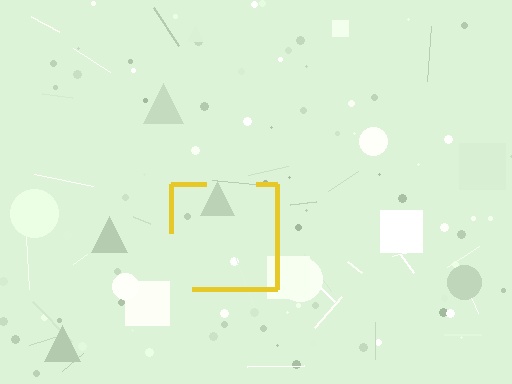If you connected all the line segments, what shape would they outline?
They would outline a square.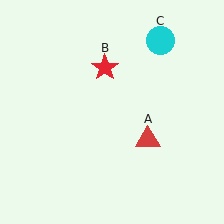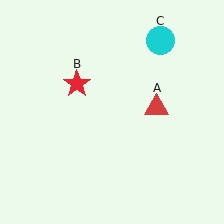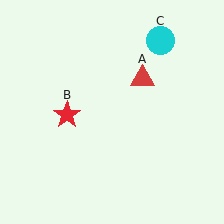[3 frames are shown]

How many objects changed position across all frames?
2 objects changed position: red triangle (object A), red star (object B).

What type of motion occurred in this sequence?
The red triangle (object A), red star (object B) rotated counterclockwise around the center of the scene.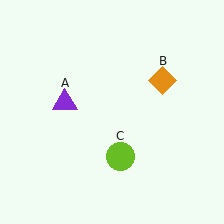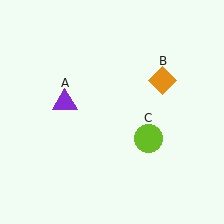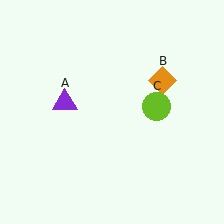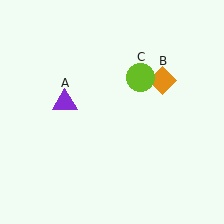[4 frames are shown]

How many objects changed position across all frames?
1 object changed position: lime circle (object C).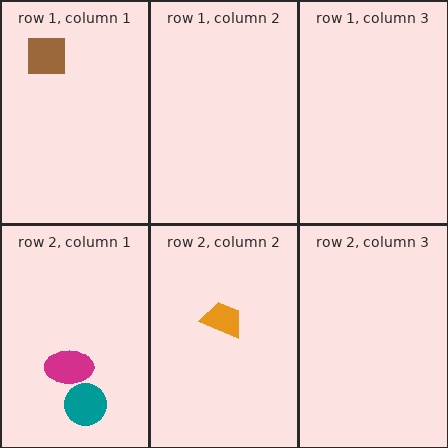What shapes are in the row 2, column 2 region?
The orange trapezoid.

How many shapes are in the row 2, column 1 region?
2.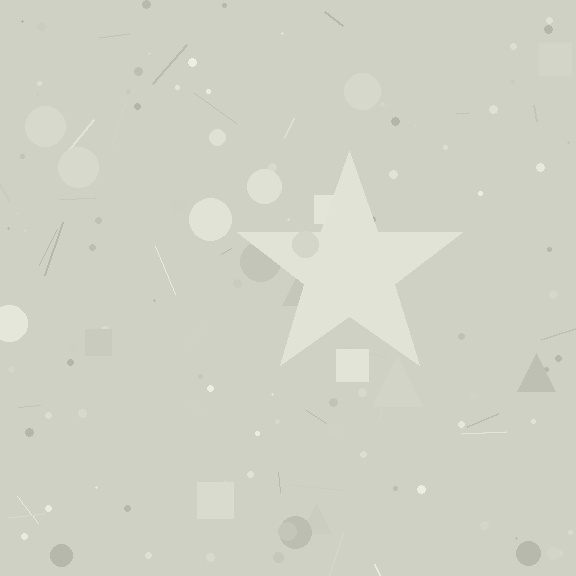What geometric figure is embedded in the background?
A star is embedded in the background.